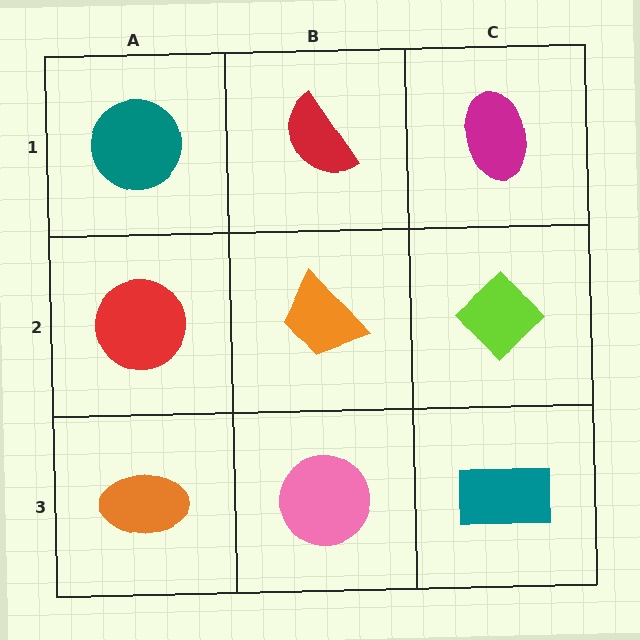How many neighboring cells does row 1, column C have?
2.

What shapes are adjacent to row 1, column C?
A lime diamond (row 2, column C), a red semicircle (row 1, column B).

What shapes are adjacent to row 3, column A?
A red circle (row 2, column A), a pink circle (row 3, column B).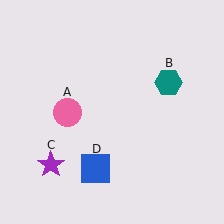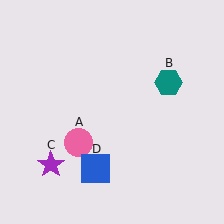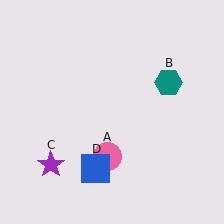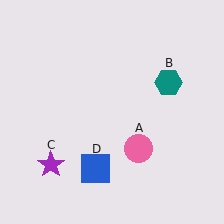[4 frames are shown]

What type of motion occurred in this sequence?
The pink circle (object A) rotated counterclockwise around the center of the scene.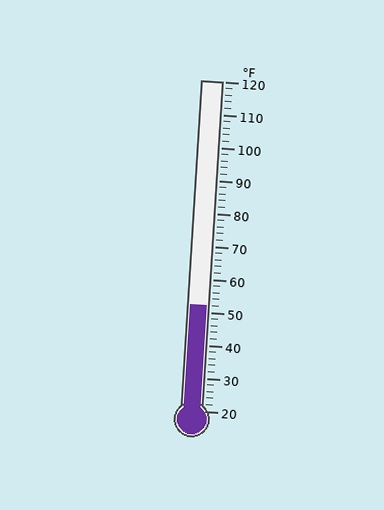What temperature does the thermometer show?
The thermometer shows approximately 52°F.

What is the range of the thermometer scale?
The thermometer scale ranges from 20°F to 120°F.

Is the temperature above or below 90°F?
The temperature is below 90°F.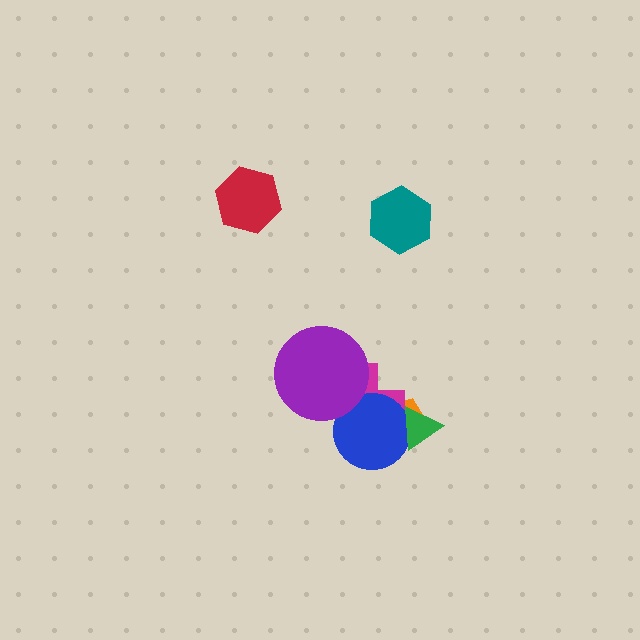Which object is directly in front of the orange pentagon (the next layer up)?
The magenta cross is directly in front of the orange pentagon.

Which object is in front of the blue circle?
The green triangle is in front of the blue circle.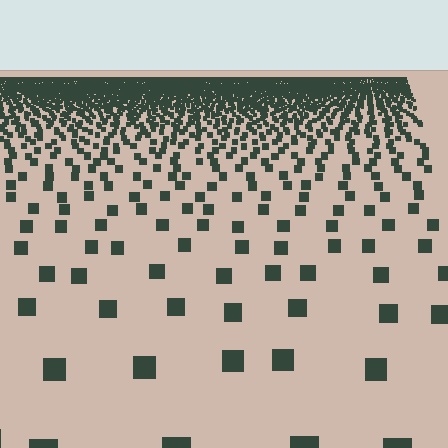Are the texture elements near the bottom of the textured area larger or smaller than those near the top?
Larger. Near the bottom, elements are closer to the viewer and appear at a bigger on-screen size.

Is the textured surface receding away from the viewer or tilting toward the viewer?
The surface is receding away from the viewer. Texture elements get smaller and denser toward the top.